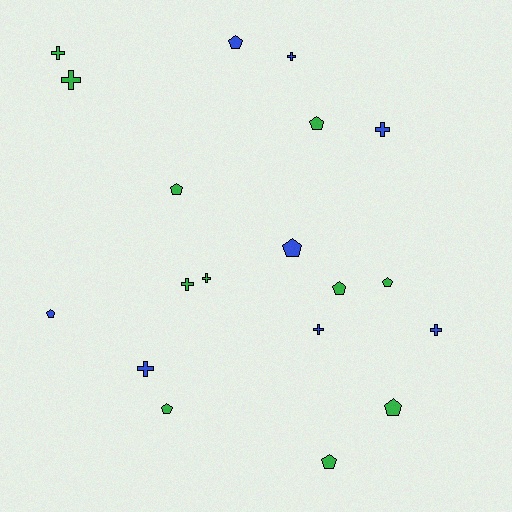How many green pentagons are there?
There are 7 green pentagons.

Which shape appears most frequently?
Pentagon, with 10 objects.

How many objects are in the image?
There are 19 objects.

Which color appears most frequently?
Green, with 11 objects.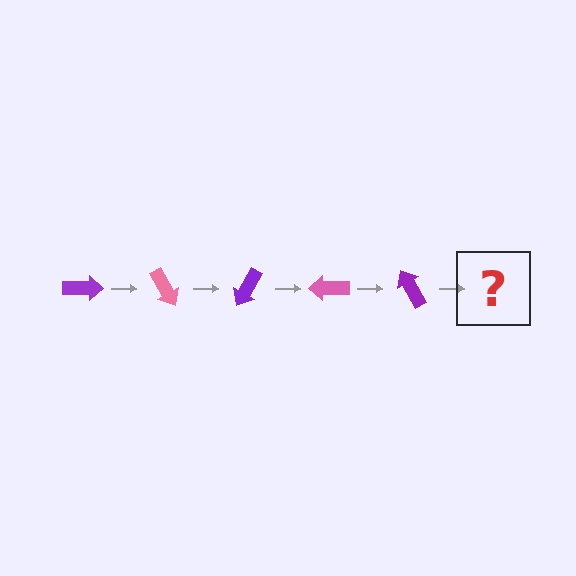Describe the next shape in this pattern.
It should be a pink arrow, rotated 300 degrees from the start.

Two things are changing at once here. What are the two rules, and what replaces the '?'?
The two rules are that it rotates 60 degrees each step and the color cycles through purple and pink. The '?' should be a pink arrow, rotated 300 degrees from the start.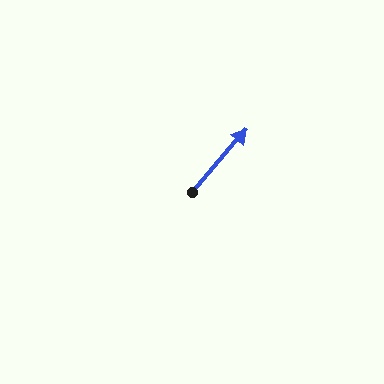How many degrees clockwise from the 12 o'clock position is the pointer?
Approximately 41 degrees.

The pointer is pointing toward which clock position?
Roughly 1 o'clock.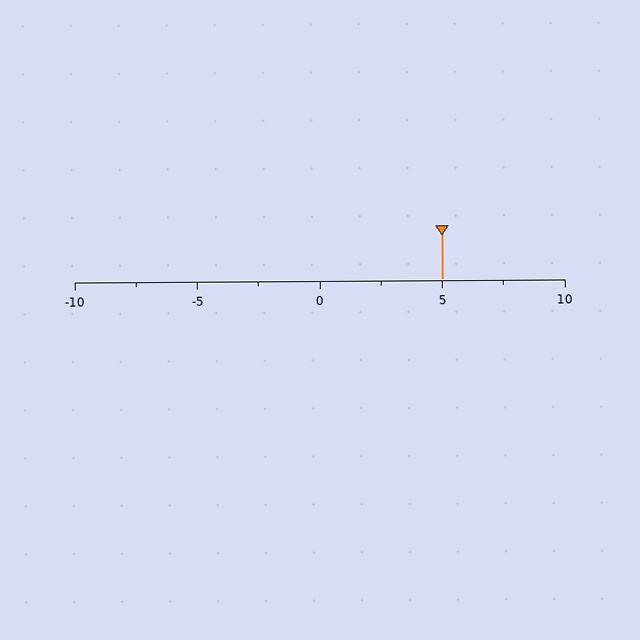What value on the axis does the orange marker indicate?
The marker indicates approximately 5.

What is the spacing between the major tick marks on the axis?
The major ticks are spaced 5 apart.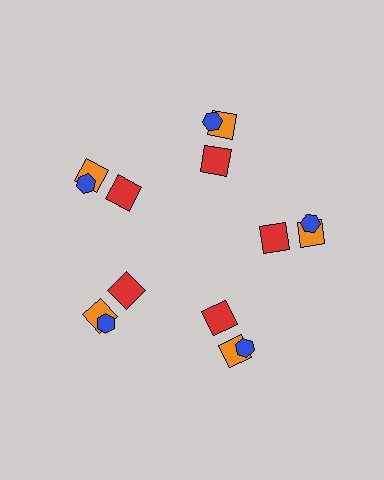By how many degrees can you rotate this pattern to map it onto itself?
The pattern maps onto itself every 72 degrees of rotation.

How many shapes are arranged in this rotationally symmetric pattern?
There are 15 shapes, arranged in 5 groups of 3.